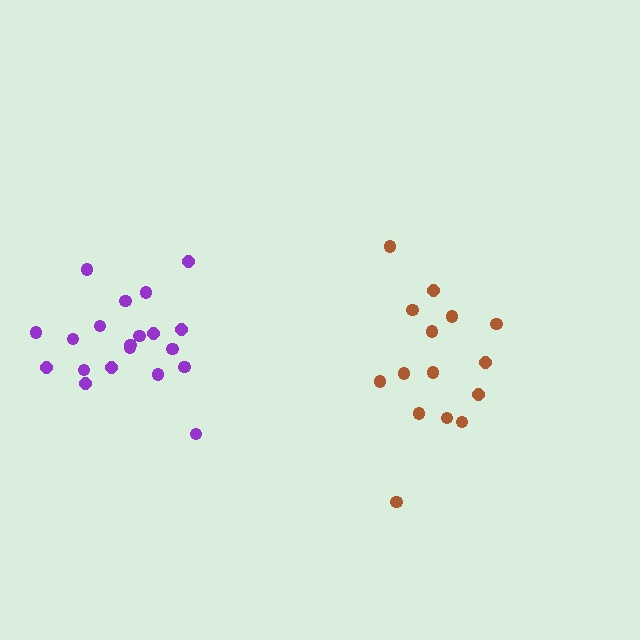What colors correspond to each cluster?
The clusters are colored: purple, brown.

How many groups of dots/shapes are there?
There are 2 groups.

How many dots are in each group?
Group 1: 20 dots, Group 2: 15 dots (35 total).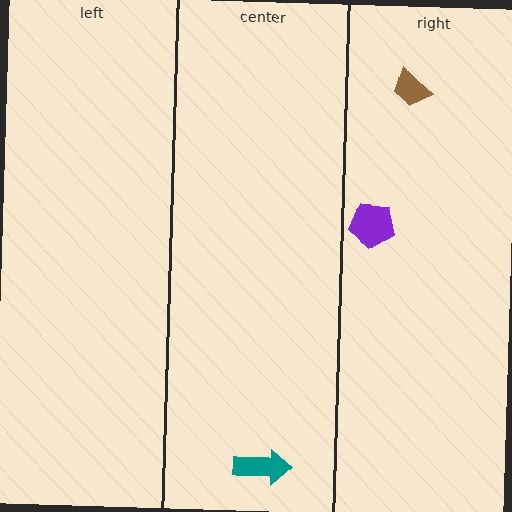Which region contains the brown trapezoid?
The right region.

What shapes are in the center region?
The teal arrow.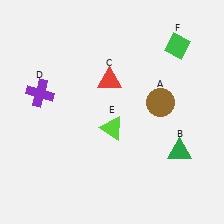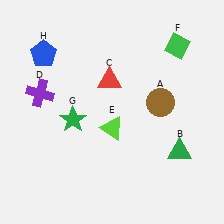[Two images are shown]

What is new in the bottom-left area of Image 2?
A green star (G) was added in the bottom-left area of Image 2.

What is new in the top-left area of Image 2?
A blue pentagon (H) was added in the top-left area of Image 2.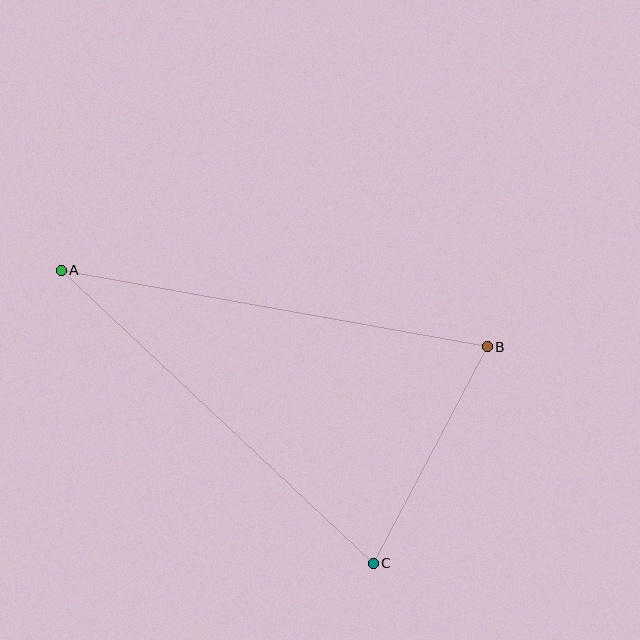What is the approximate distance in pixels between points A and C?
The distance between A and C is approximately 428 pixels.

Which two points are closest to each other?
Points B and C are closest to each other.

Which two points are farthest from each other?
Points A and B are farthest from each other.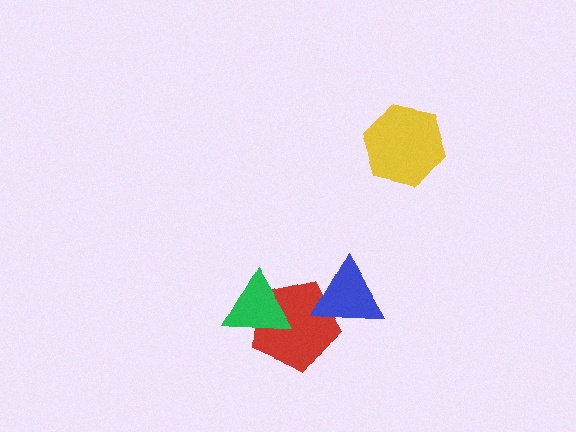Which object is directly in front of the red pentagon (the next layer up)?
The green triangle is directly in front of the red pentagon.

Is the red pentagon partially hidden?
Yes, it is partially covered by another shape.